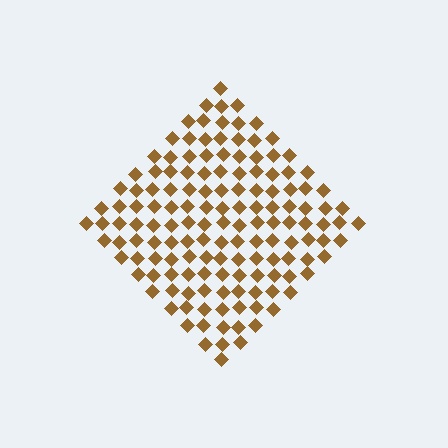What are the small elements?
The small elements are diamonds.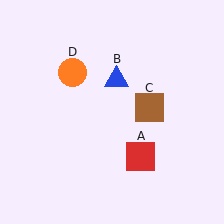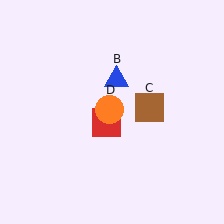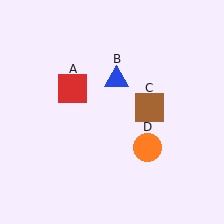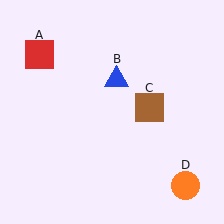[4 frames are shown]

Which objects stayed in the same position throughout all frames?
Blue triangle (object B) and brown square (object C) remained stationary.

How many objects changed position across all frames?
2 objects changed position: red square (object A), orange circle (object D).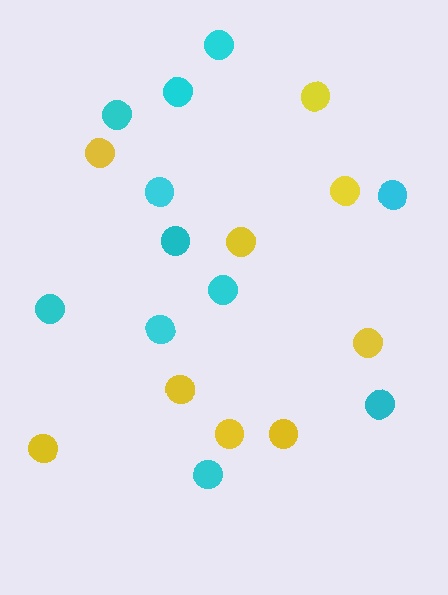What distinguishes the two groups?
There are 2 groups: one group of yellow circles (9) and one group of cyan circles (11).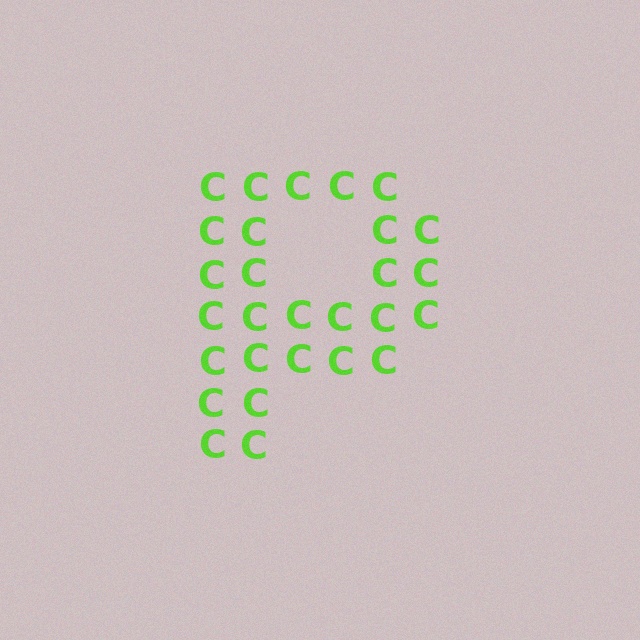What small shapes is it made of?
It is made of small letter C's.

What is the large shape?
The large shape is the letter P.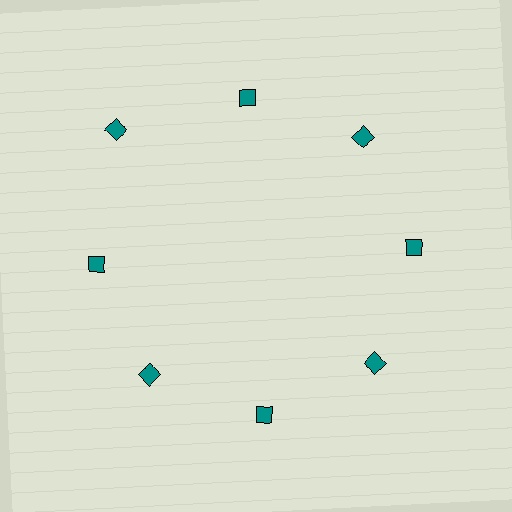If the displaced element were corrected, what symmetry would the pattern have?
It would have 8-fold rotational symmetry — the pattern would map onto itself every 45 degrees.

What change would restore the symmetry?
The symmetry would be restored by moving it inward, back onto the ring so that all 8 diamonds sit at equal angles and equal distance from the center.